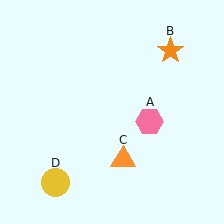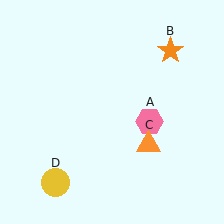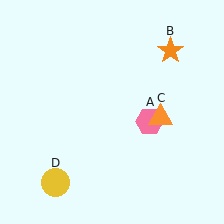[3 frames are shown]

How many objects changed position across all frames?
1 object changed position: orange triangle (object C).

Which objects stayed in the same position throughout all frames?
Pink hexagon (object A) and orange star (object B) and yellow circle (object D) remained stationary.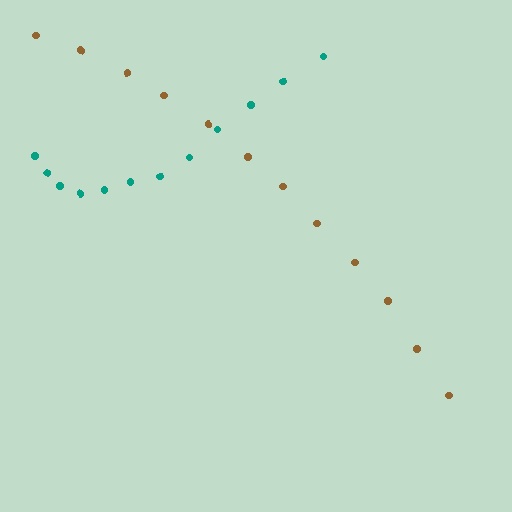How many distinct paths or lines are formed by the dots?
There are 2 distinct paths.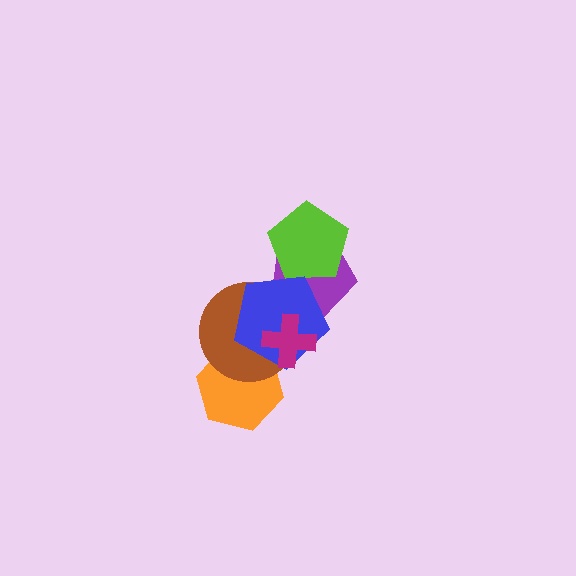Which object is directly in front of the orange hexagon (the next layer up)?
The brown circle is directly in front of the orange hexagon.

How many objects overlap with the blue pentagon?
5 objects overlap with the blue pentagon.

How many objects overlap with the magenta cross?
2 objects overlap with the magenta cross.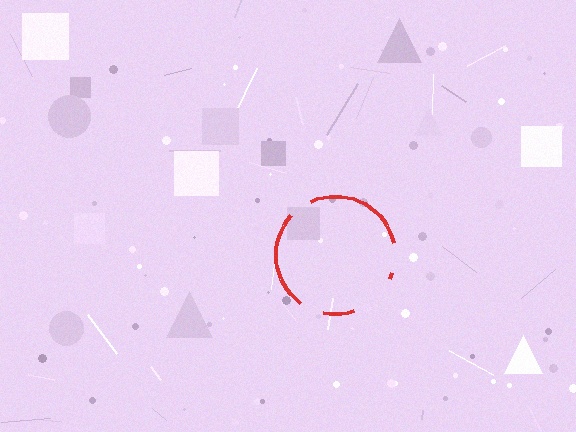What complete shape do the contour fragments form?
The contour fragments form a circle.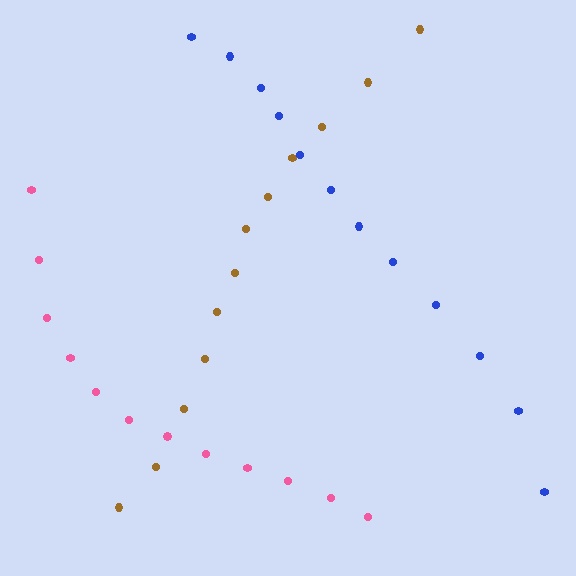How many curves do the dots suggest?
There are 3 distinct paths.